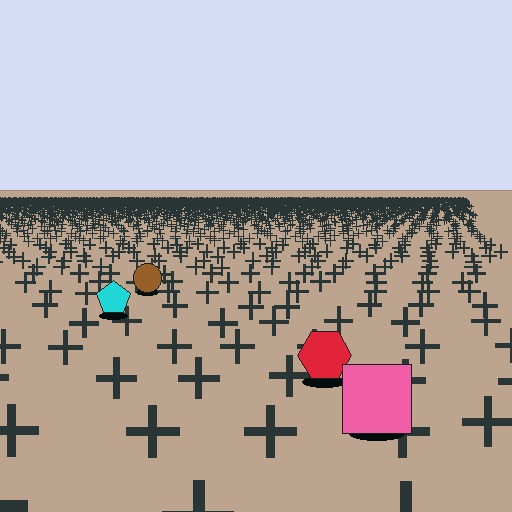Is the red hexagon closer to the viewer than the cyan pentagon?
Yes. The red hexagon is closer — you can tell from the texture gradient: the ground texture is coarser near it.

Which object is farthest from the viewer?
The brown circle is farthest from the viewer. It appears smaller and the ground texture around it is denser.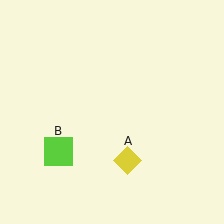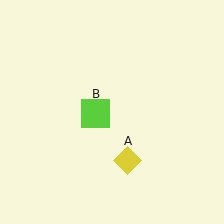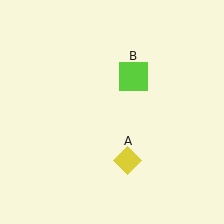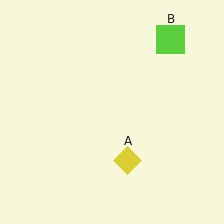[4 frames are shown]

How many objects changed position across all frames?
1 object changed position: lime square (object B).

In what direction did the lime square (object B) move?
The lime square (object B) moved up and to the right.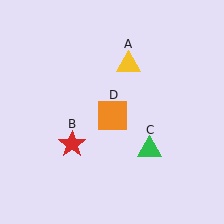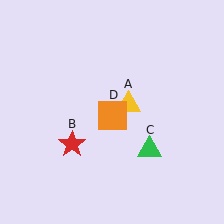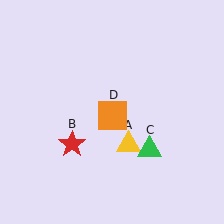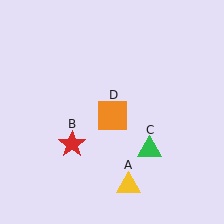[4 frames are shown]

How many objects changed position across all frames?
1 object changed position: yellow triangle (object A).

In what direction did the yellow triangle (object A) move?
The yellow triangle (object A) moved down.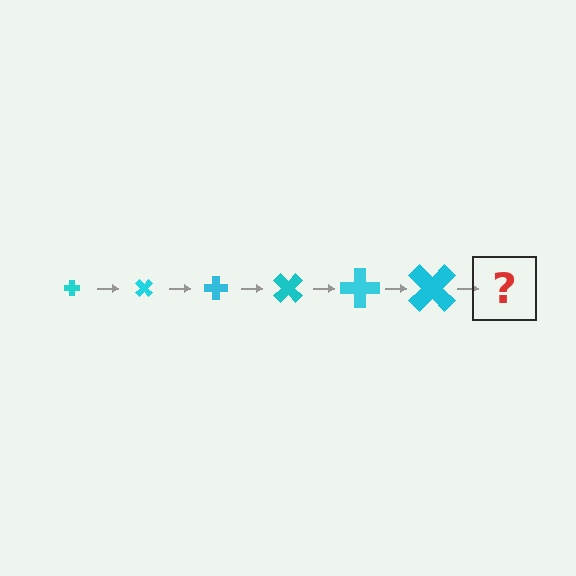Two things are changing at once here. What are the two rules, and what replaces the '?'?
The two rules are that the cross grows larger each step and it rotates 45 degrees each step. The '?' should be a cross, larger than the previous one and rotated 270 degrees from the start.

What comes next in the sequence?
The next element should be a cross, larger than the previous one and rotated 270 degrees from the start.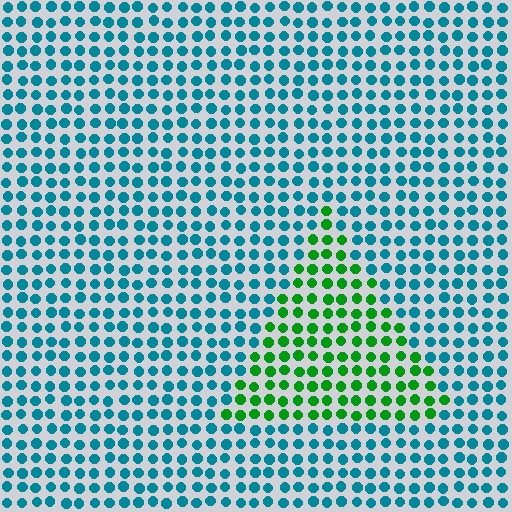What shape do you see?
I see a triangle.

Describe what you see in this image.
The image is filled with small teal elements in a uniform arrangement. A triangle-shaped region is visible where the elements are tinted to a slightly different hue, forming a subtle color boundary.